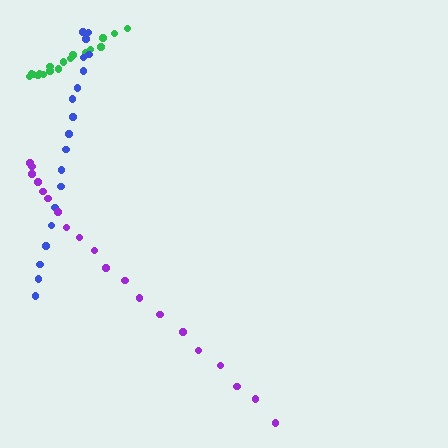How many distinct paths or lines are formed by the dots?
There are 3 distinct paths.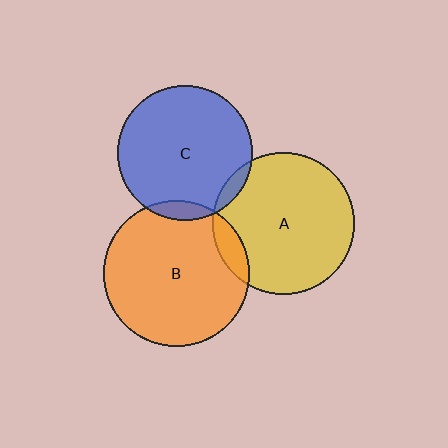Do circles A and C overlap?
Yes.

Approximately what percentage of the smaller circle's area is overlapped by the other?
Approximately 5%.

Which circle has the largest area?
Circle B (orange).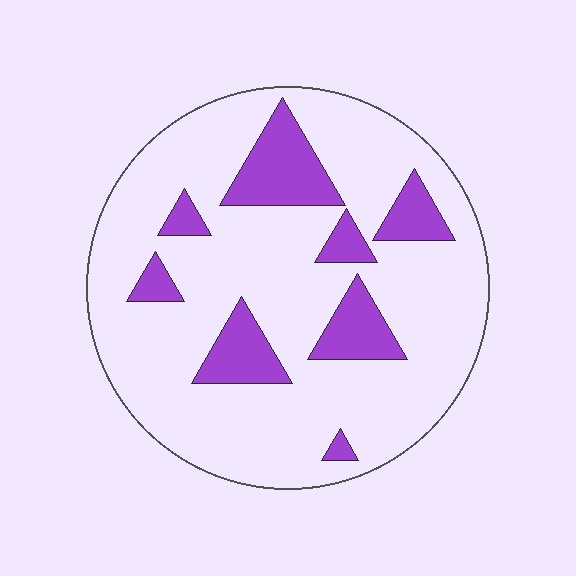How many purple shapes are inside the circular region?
8.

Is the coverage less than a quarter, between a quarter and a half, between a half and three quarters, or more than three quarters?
Less than a quarter.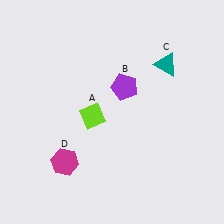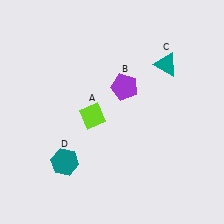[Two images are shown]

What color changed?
The hexagon (D) changed from magenta in Image 1 to teal in Image 2.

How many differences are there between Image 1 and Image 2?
There is 1 difference between the two images.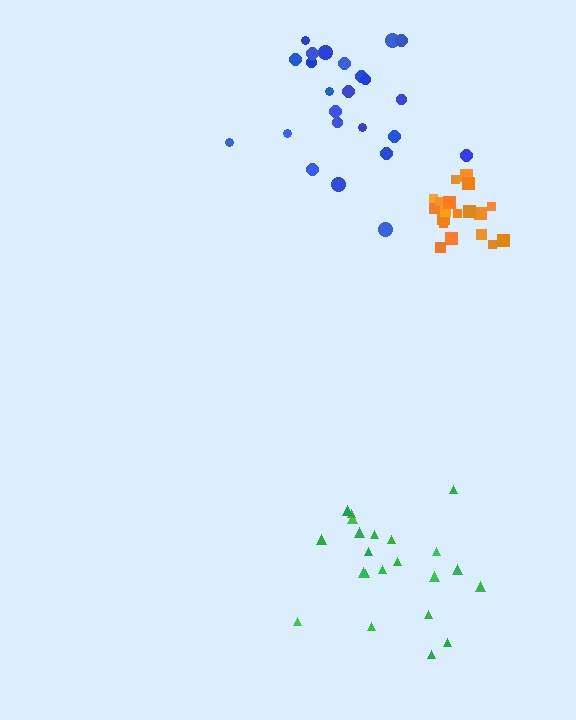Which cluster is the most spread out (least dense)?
Blue.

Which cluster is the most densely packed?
Orange.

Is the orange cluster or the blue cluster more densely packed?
Orange.